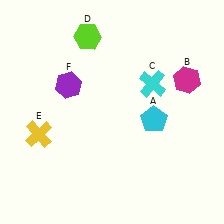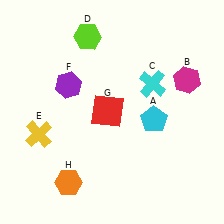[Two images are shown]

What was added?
A red square (G), an orange hexagon (H) were added in Image 2.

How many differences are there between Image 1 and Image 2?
There are 2 differences between the two images.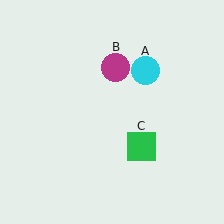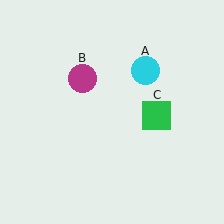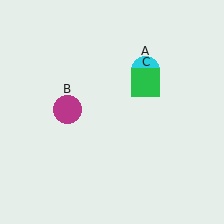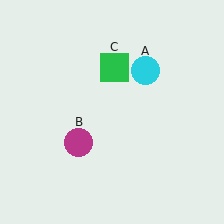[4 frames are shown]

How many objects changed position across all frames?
2 objects changed position: magenta circle (object B), green square (object C).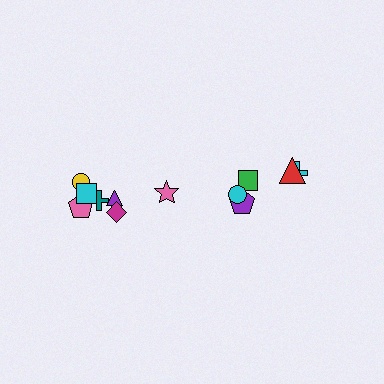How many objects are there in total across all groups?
There are 12 objects.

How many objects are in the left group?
There are 7 objects.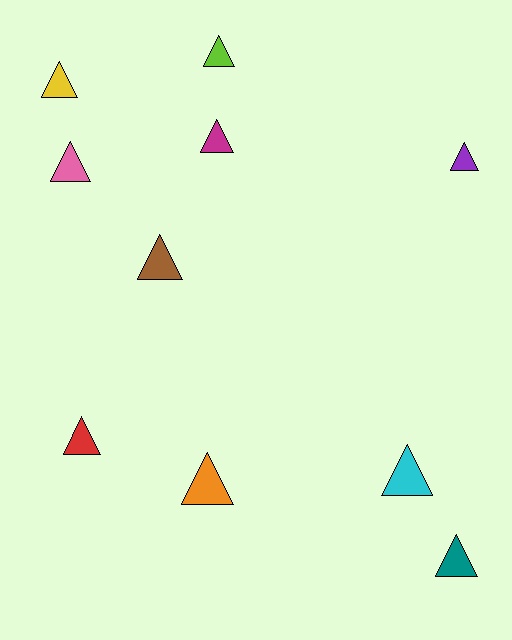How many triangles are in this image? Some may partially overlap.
There are 10 triangles.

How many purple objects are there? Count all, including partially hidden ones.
There is 1 purple object.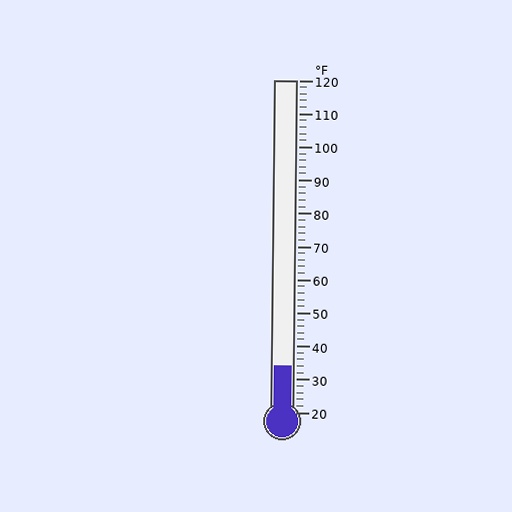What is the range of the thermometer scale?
The thermometer scale ranges from 20°F to 120°F.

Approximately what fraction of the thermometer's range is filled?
The thermometer is filled to approximately 15% of its range.